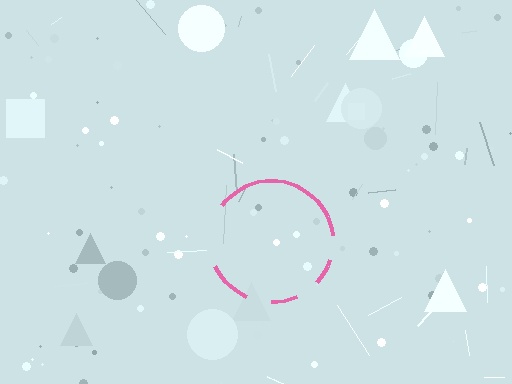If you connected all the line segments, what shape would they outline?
They would outline a circle.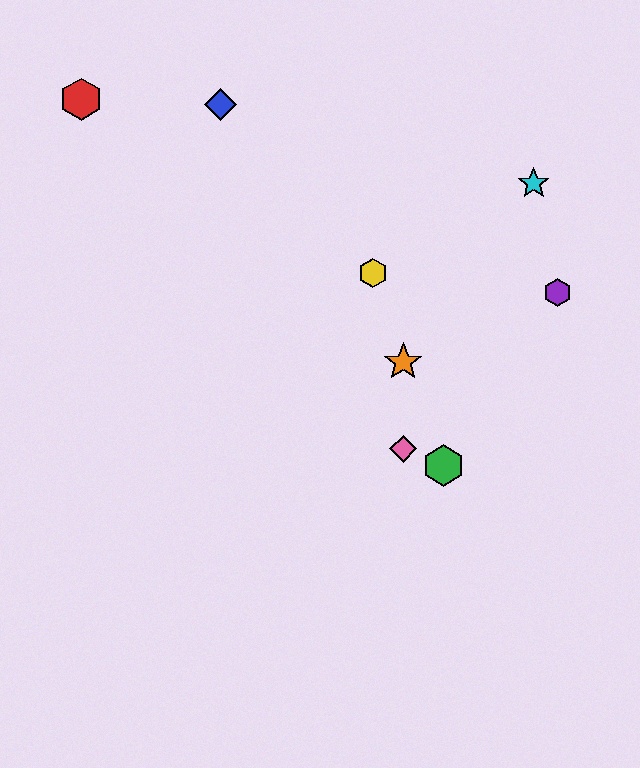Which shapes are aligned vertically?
The orange star, the pink diamond are aligned vertically.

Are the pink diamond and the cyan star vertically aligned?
No, the pink diamond is at x≈403 and the cyan star is at x≈534.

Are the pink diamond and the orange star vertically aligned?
Yes, both are at x≈403.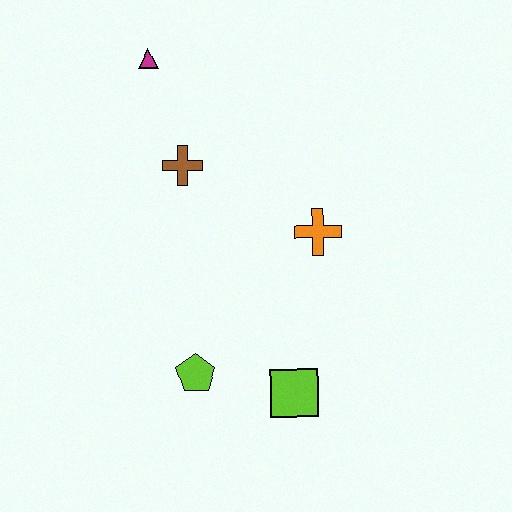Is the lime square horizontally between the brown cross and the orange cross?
Yes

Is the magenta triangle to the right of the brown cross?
No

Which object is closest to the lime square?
The lime pentagon is closest to the lime square.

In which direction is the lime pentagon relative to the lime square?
The lime pentagon is to the left of the lime square.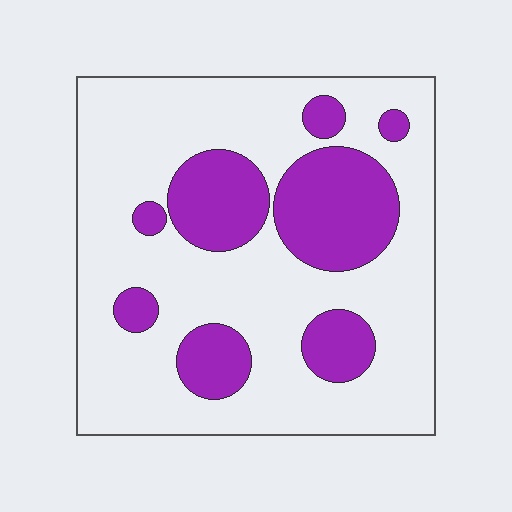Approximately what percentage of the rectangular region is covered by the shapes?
Approximately 25%.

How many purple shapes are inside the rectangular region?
8.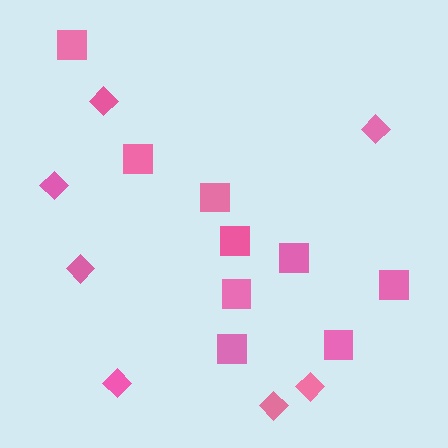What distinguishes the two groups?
There are 2 groups: one group of diamonds (7) and one group of squares (9).